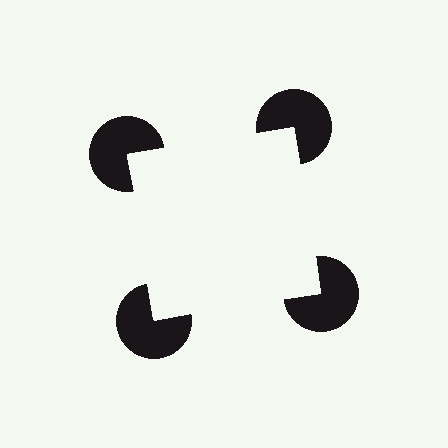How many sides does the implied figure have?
4 sides.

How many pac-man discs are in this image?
There are 4 — one at each vertex of the illusory square.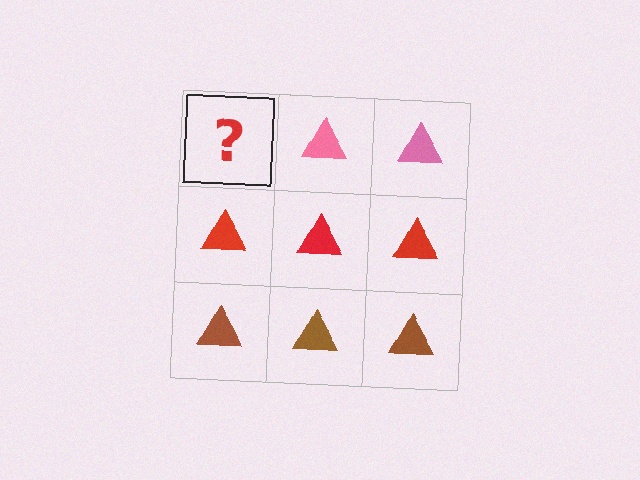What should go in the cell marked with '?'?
The missing cell should contain a pink triangle.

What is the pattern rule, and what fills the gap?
The rule is that each row has a consistent color. The gap should be filled with a pink triangle.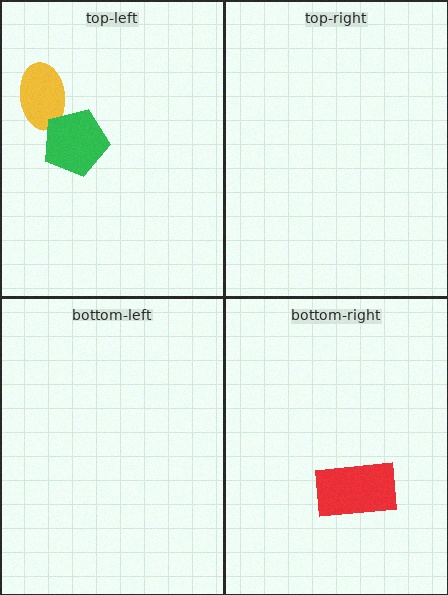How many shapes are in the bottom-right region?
1.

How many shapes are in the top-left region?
2.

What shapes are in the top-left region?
The yellow ellipse, the green pentagon.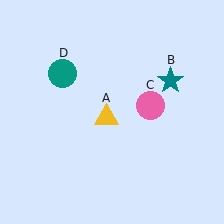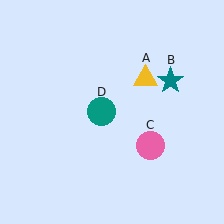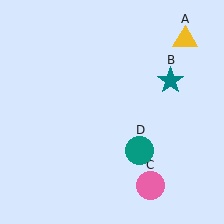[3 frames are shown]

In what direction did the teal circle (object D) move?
The teal circle (object D) moved down and to the right.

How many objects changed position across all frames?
3 objects changed position: yellow triangle (object A), pink circle (object C), teal circle (object D).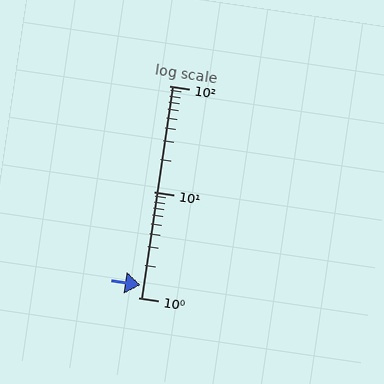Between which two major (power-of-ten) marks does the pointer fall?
The pointer is between 1 and 10.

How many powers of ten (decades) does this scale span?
The scale spans 2 decades, from 1 to 100.